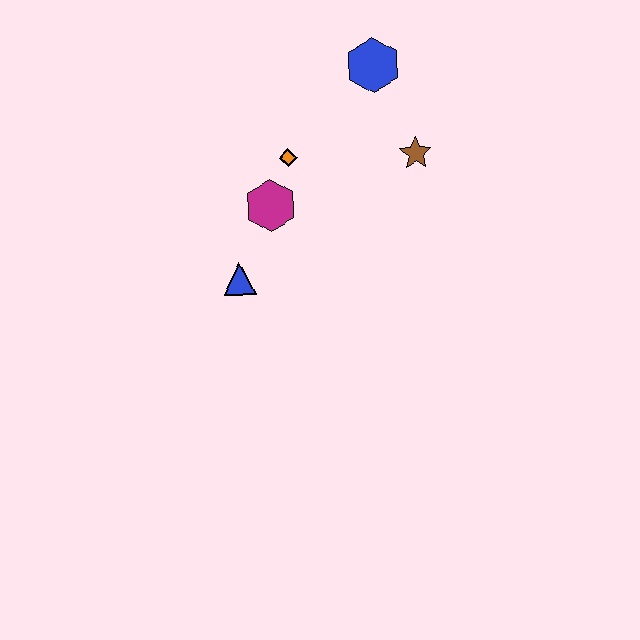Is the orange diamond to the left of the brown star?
Yes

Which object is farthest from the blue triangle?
The blue hexagon is farthest from the blue triangle.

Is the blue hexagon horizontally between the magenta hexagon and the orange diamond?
No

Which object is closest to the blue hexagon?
The brown star is closest to the blue hexagon.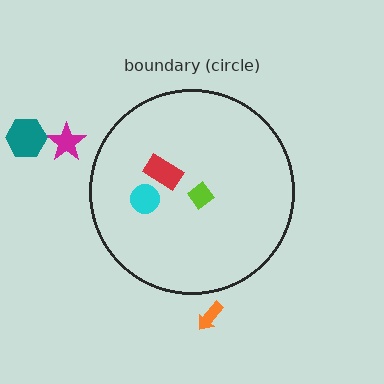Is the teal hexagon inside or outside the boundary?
Outside.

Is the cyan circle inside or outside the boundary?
Inside.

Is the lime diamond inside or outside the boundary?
Inside.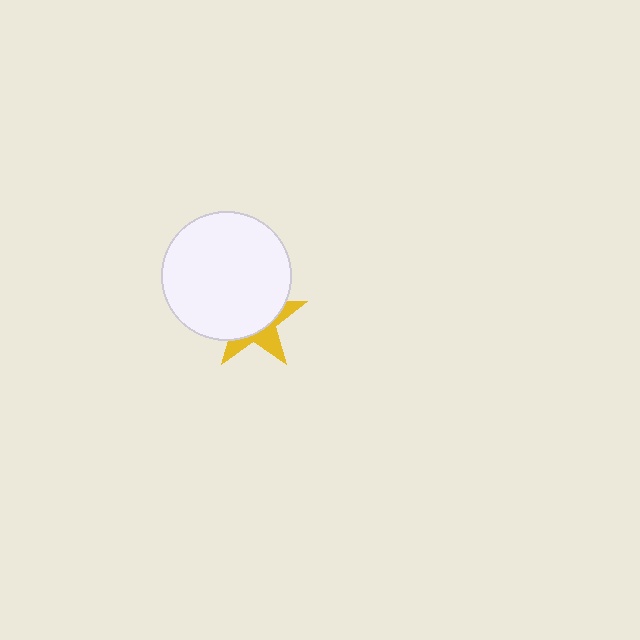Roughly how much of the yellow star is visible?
A small part of it is visible (roughly 35%).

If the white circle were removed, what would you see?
You would see the complete yellow star.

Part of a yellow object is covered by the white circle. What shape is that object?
It is a star.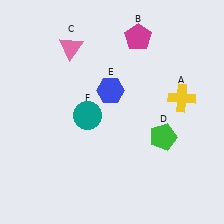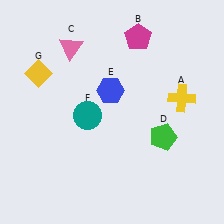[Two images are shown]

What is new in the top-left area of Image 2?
A yellow diamond (G) was added in the top-left area of Image 2.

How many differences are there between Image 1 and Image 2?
There is 1 difference between the two images.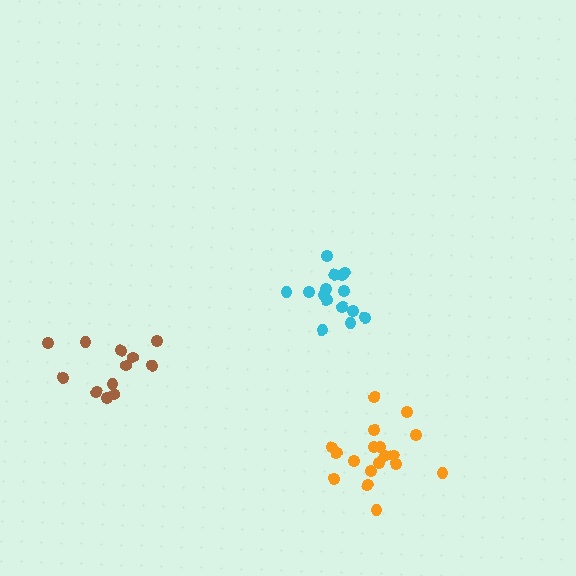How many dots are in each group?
Group 1: 15 dots, Group 2: 18 dots, Group 3: 12 dots (45 total).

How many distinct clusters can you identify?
There are 3 distinct clusters.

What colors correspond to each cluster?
The clusters are colored: cyan, orange, brown.